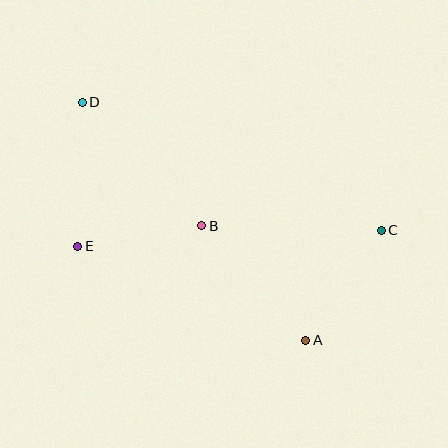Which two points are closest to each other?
Points B and E are closest to each other.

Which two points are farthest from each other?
Points A and D are farthest from each other.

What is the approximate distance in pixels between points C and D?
The distance between C and D is approximately 325 pixels.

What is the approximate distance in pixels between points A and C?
The distance between A and C is approximately 133 pixels.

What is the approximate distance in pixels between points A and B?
The distance between A and B is approximately 155 pixels.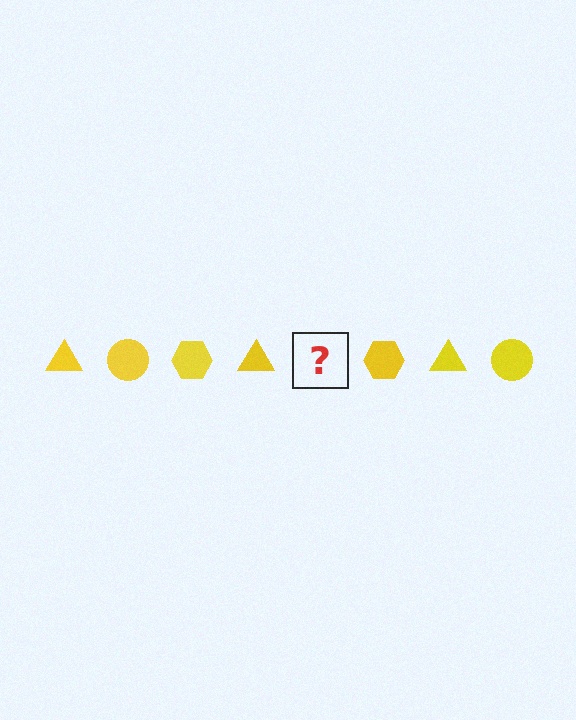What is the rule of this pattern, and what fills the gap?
The rule is that the pattern cycles through triangle, circle, hexagon shapes in yellow. The gap should be filled with a yellow circle.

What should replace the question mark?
The question mark should be replaced with a yellow circle.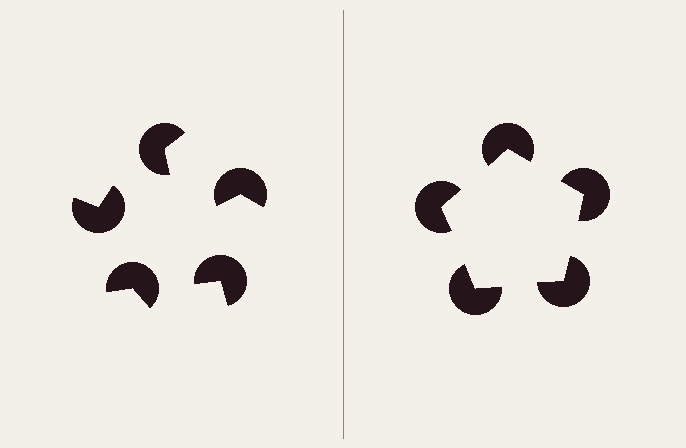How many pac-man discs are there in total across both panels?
10 — 5 on each side.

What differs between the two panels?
The pac-man discs are positioned identically on both sides; only the wedge orientations differ. On the right they align to a pentagon; on the left they are misaligned.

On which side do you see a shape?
An illusory pentagon appears on the right side. On the left side the wedge cuts are rotated, so no coherent shape forms.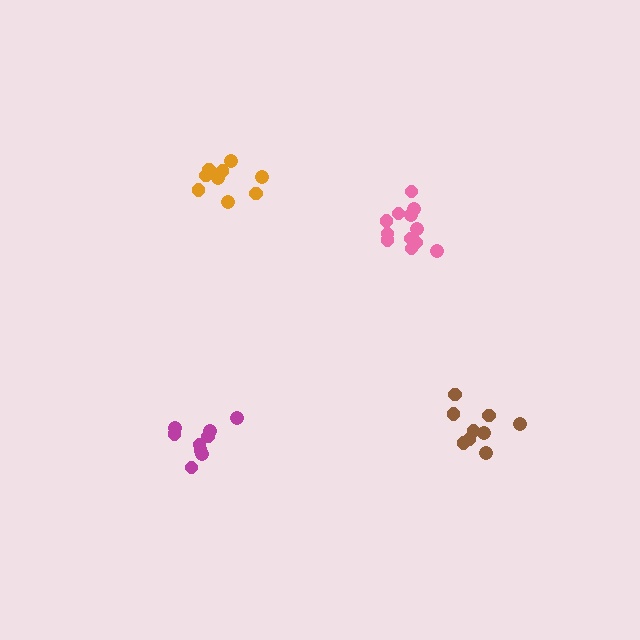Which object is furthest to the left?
The magenta cluster is leftmost.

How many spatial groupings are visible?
There are 4 spatial groupings.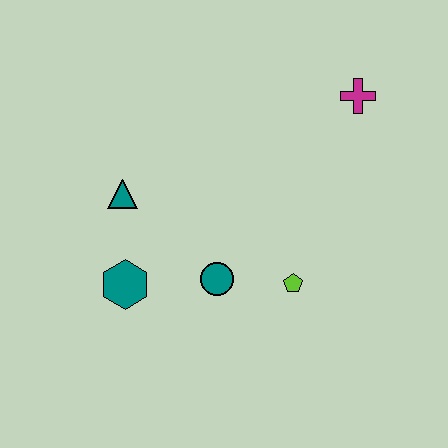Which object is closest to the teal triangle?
The teal hexagon is closest to the teal triangle.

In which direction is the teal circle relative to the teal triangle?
The teal circle is to the right of the teal triangle.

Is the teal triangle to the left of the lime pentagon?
Yes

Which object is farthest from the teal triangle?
The magenta cross is farthest from the teal triangle.